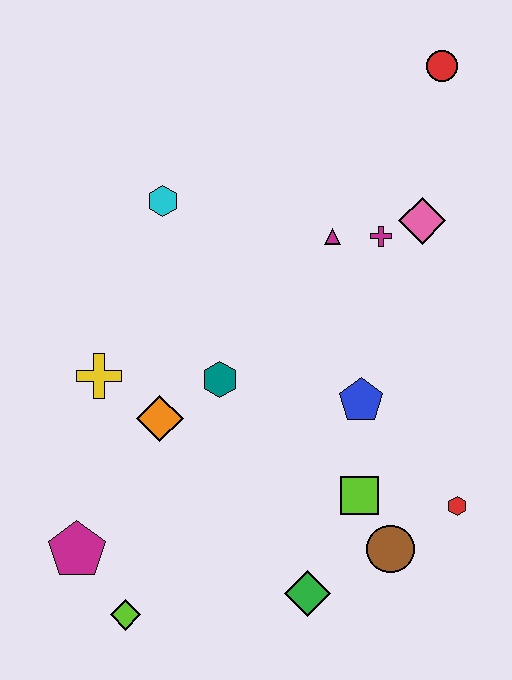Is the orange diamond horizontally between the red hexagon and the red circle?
No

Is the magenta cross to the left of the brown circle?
Yes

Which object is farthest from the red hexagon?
The red circle is farthest from the red hexagon.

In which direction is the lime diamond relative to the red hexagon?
The lime diamond is to the left of the red hexagon.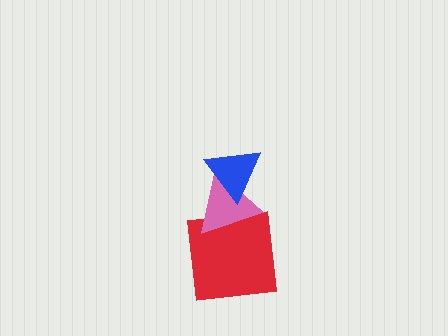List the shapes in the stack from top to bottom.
From top to bottom: the blue triangle, the pink triangle, the red square.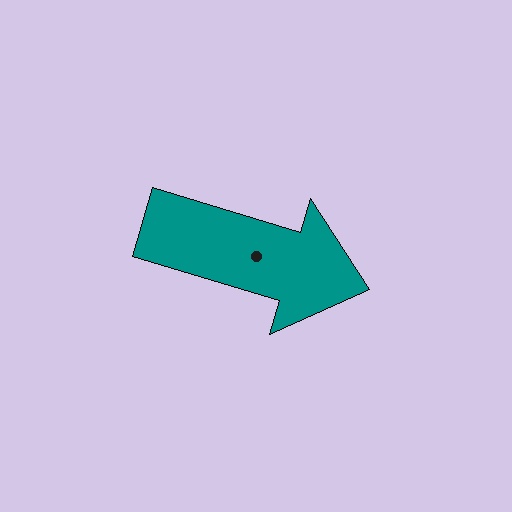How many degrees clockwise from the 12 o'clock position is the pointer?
Approximately 107 degrees.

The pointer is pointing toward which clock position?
Roughly 4 o'clock.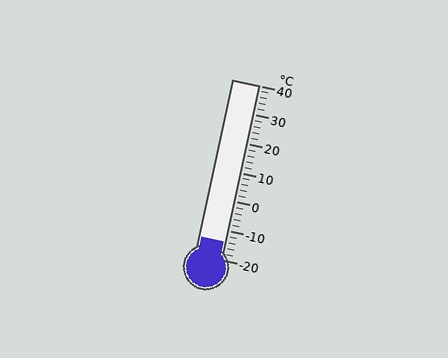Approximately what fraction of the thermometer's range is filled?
The thermometer is filled to approximately 10% of its range.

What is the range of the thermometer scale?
The thermometer scale ranges from -20°C to 40°C.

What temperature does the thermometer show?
The thermometer shows approximately -14°C.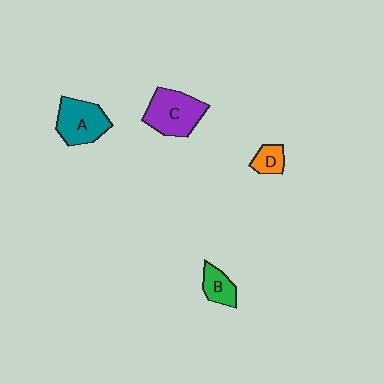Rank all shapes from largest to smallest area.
From largest to smallest: C (purple), A (teal), B (green), D (orange).